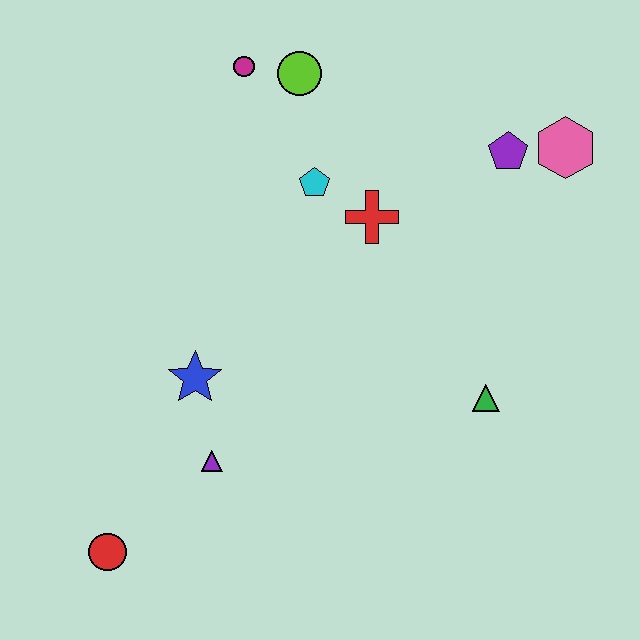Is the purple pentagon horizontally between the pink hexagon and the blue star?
Yes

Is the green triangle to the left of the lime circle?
No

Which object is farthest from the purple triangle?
The pink hexagon is farthest from the purple triangle.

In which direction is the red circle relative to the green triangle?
The red circle is to the left of the green triangle.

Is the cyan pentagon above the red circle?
Yes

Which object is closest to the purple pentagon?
The pink hexagon is closest to the purple pentagon.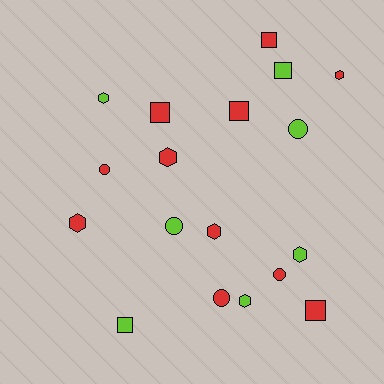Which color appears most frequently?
Red, with 11 objects.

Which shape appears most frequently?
Hexagon, with 7 objects.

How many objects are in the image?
There are 18 objects.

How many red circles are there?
There are 3 red circles.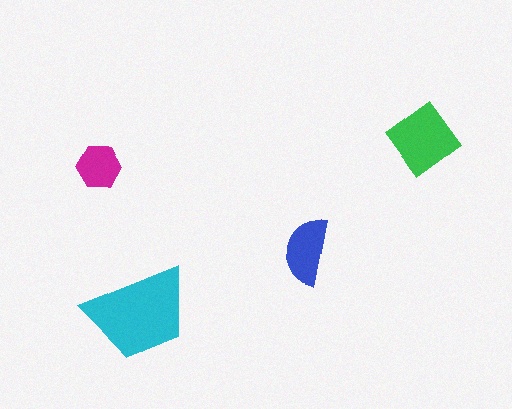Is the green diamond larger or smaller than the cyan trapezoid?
Smaller.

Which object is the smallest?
The magenta hexagon.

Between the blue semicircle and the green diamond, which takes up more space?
The green diamond.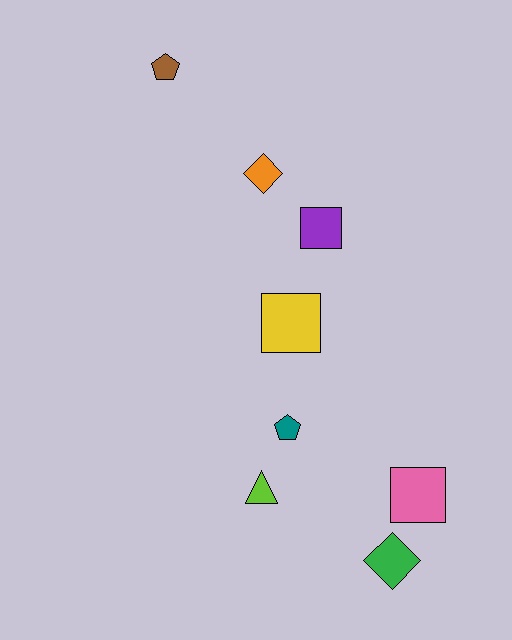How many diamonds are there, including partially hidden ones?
There are 2 diamonds.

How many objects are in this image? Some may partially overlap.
There are 8 objects.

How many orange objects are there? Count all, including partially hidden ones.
There is 1 orange object.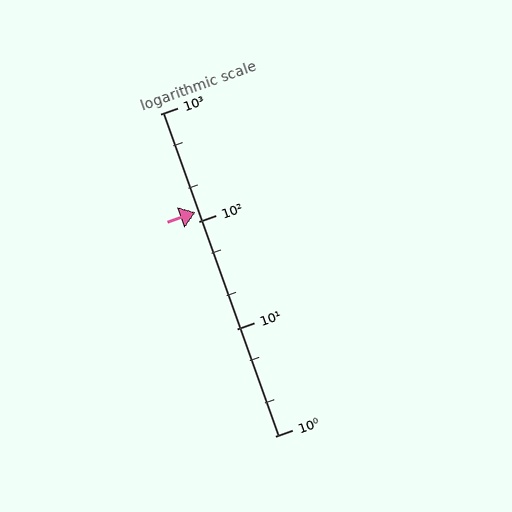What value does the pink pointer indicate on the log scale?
The pointer indicates approximately 120.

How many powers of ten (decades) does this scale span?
The scale spans 3 decades, from 1 to 1000.